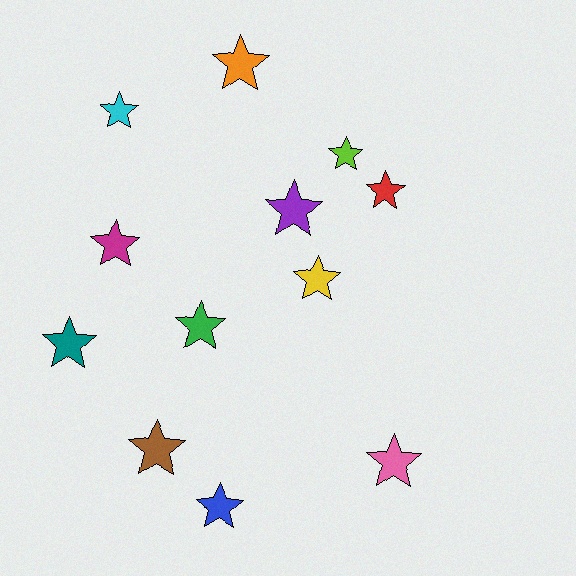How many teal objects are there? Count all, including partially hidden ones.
There is 1 teal object.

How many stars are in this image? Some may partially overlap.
There are 12 stars.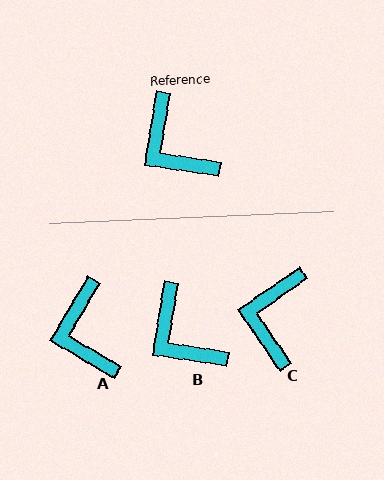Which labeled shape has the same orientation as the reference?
B.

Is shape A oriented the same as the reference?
No, it is off by about 22 degrees.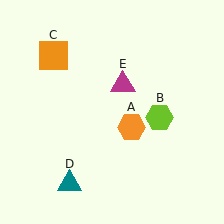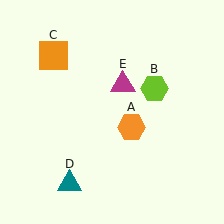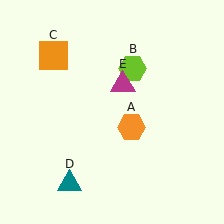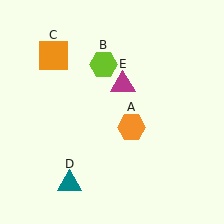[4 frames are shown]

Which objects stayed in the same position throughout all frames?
Orange hexagon (object A) and orange square (object C) and teal triangle (object D) and magenta triangle (object E) remained stationary.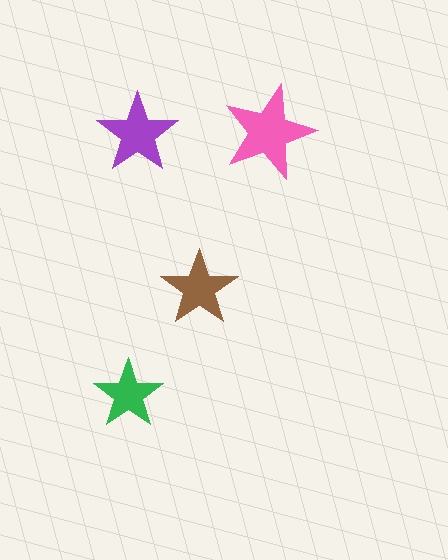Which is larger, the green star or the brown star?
The brown one.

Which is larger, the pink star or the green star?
The pink one.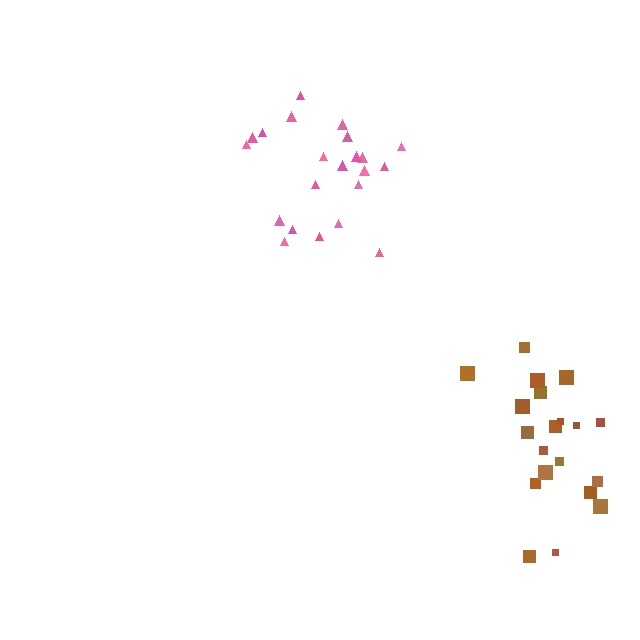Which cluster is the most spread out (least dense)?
Pink.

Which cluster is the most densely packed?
Brown.